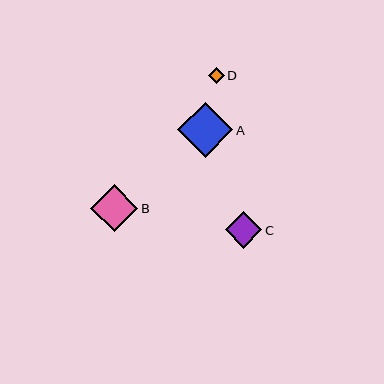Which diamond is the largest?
Diamond A is the largest with a size of approximately 56 pixels.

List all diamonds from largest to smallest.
From largest to smallest: A, B, C, D.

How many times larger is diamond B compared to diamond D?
Diamond B is approximately 3.0 times the size of diamond D.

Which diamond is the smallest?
Diamond D is the smallest with a size of approximately 16 pixels.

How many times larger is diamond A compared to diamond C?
Diamond A is approximately 1.5 times the size of diamond C.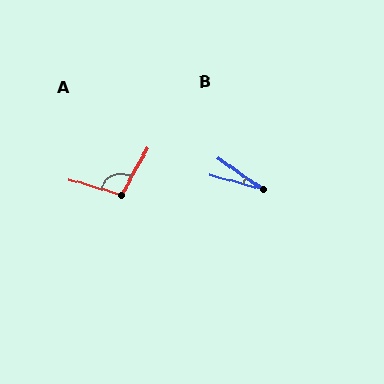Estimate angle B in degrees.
Approximately 19 degrees.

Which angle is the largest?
A, at approximately 102 degrees.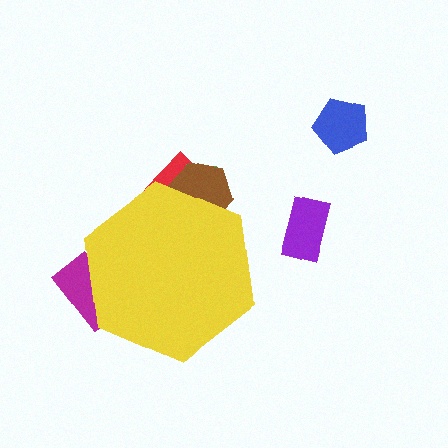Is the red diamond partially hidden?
Yes, the red diamond is partially hidden behind the yellow hexagon.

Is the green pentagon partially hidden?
Yes, the green pentagon is partially hidden behind the yellow hexagon.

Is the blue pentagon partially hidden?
No, the blue pentagon is fully visible.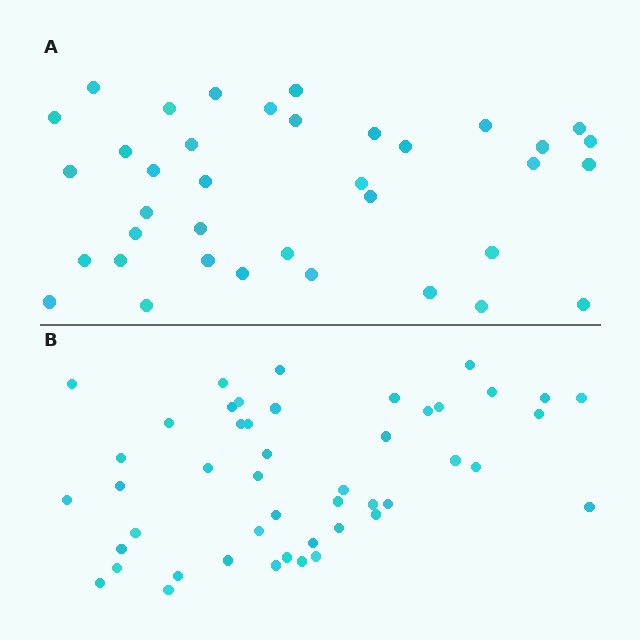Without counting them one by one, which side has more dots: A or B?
Region B (the bottom region) has more dots.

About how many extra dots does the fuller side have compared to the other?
Region B has roughly 10 or so more dots than region A.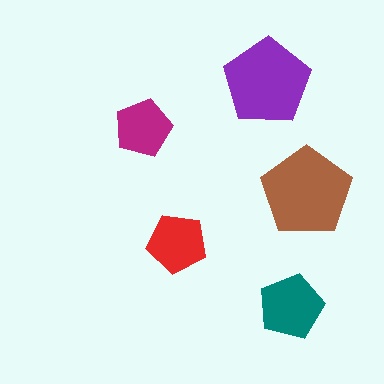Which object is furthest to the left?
The magenta pentagon is leftmost.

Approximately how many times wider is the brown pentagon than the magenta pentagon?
About 1.5 times wider.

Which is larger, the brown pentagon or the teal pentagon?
The brown one.